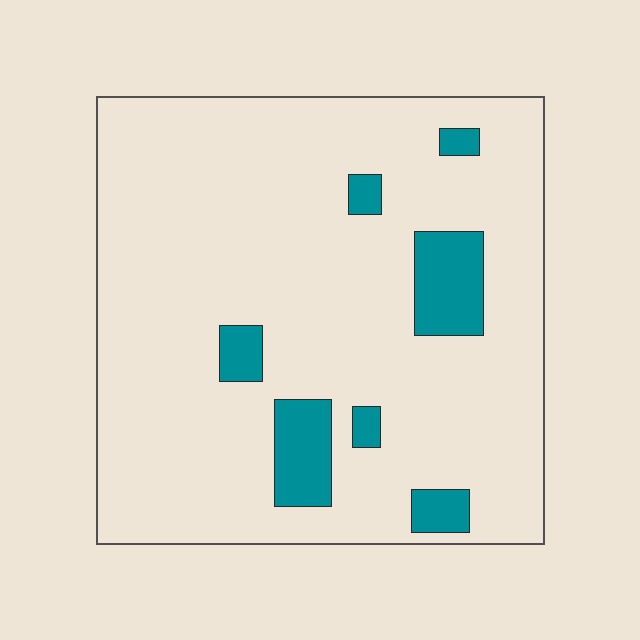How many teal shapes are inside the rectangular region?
7.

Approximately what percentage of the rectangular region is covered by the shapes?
Approximately 10%.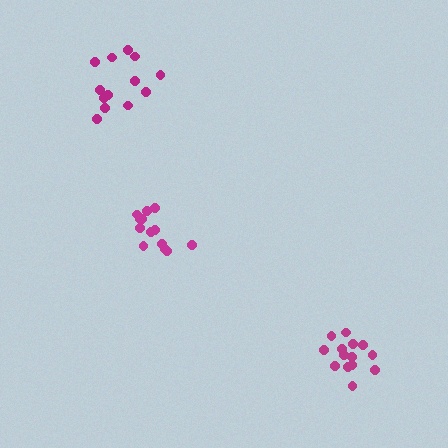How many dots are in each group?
Group 1: 13 dots, Group 2: 14 dots, Group 3: 13 dots (40 total).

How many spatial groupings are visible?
There are 3 spatial groupings.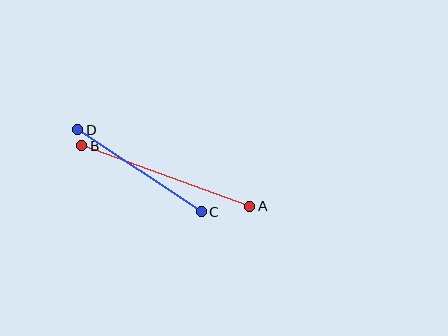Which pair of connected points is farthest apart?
Points A and B are farthest apart.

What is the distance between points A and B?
The distance is approximately 178 pixels.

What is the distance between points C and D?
The distance is approximately 148 pixels.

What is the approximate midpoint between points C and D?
The midpoint is at approximately (139, 171) pixels.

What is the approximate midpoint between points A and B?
The midpoint is at approximately (166, 176) pixels.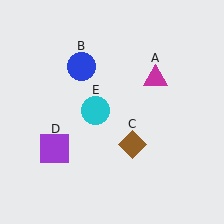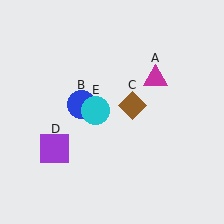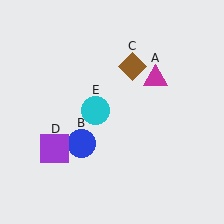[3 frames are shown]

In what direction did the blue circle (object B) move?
The blue circle (object B) moved down.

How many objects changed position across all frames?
2 objects changed position: blue circle (object B), brown diamond (object C).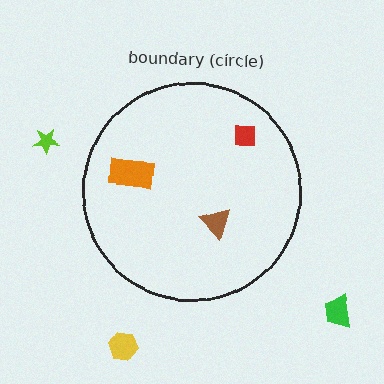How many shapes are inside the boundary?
3 inside, 3 outside.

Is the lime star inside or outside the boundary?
Outside.